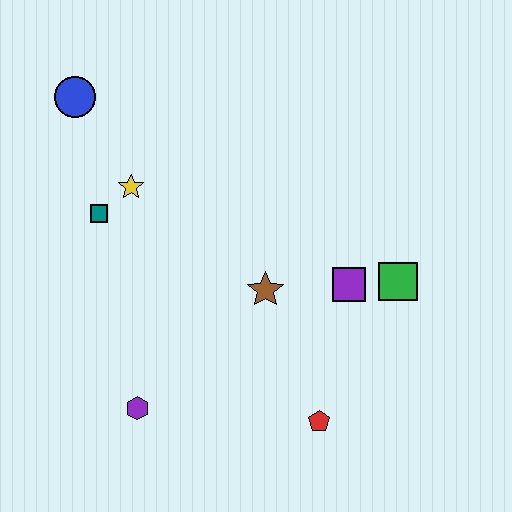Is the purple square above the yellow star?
No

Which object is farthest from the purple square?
The blue circle is farthest from the purple square.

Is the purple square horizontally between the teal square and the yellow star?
No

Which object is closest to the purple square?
The green square is closest to the purple square.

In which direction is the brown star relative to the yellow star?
The brown star is to the right of the yellow star.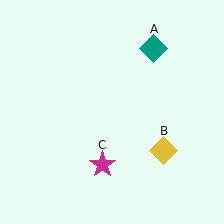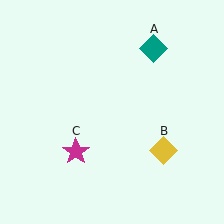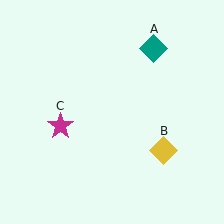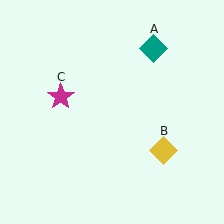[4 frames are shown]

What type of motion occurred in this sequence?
The magenta star (object C) rotated clockwise around the center of the scene.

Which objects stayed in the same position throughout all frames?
Teal diamond (object A) and yellow diamond (object B) remained stationary.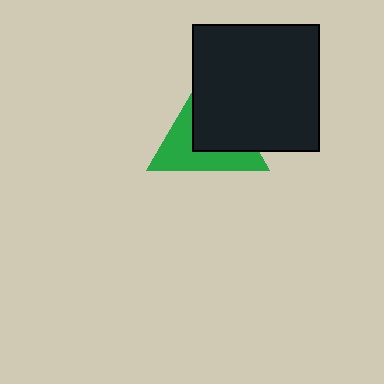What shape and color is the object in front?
The object in front is a black square.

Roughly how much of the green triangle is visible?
About half of it is visible (roughly 49%).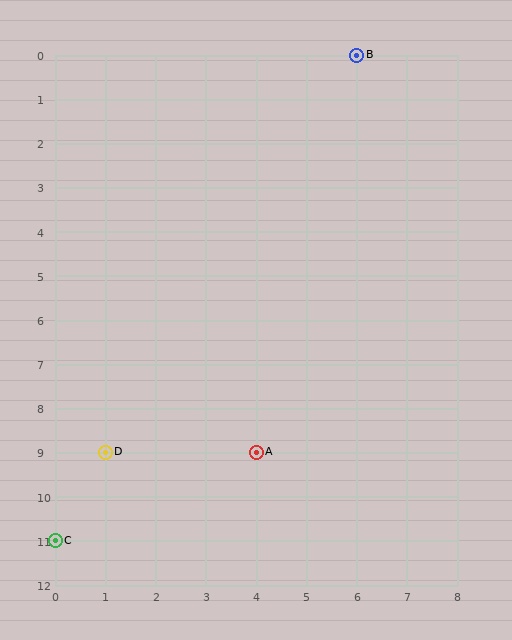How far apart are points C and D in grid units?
Points C and D are 1 column and 2 rows apart (about 2.2 grid units diagonally).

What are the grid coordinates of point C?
Point C is at grid coordinates (0, 11).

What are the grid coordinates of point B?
Point B is at grid coordinates (6, 0).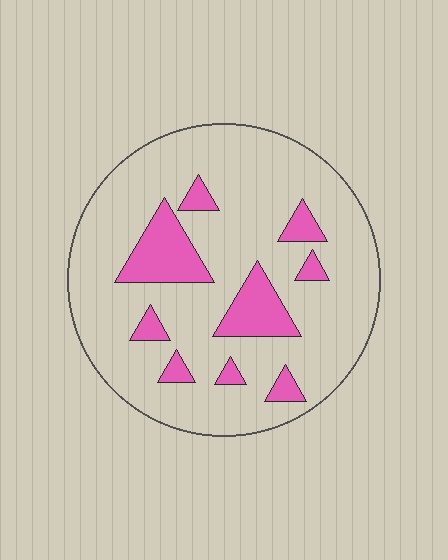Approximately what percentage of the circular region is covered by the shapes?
Approximately 15%.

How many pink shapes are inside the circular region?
9.